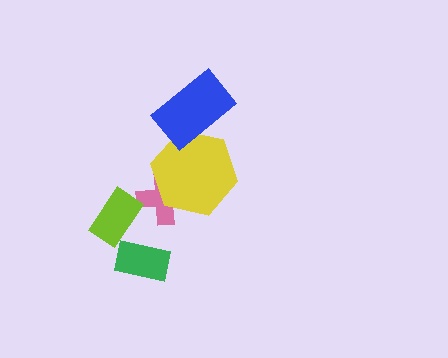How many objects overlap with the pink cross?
1 object overlaps with the pink cross.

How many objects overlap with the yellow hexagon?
2 objects overlap with the yellow hexagon.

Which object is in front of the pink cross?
The yellow hexagon is in front of the pink cross.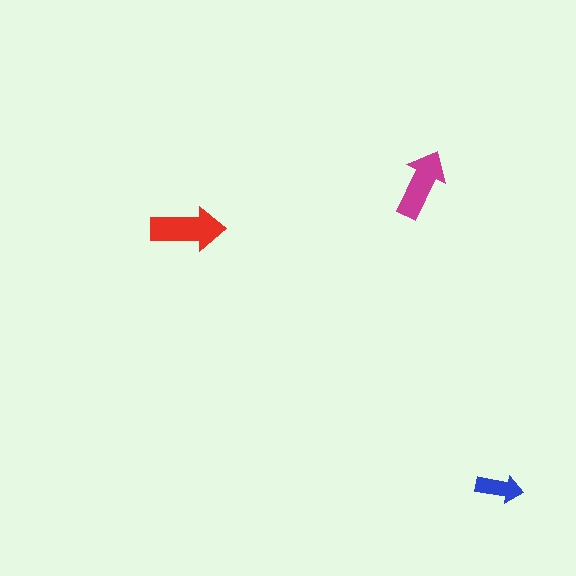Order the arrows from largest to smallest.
the red one, the magenta one, the blue one.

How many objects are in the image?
There are 3 objects in the image.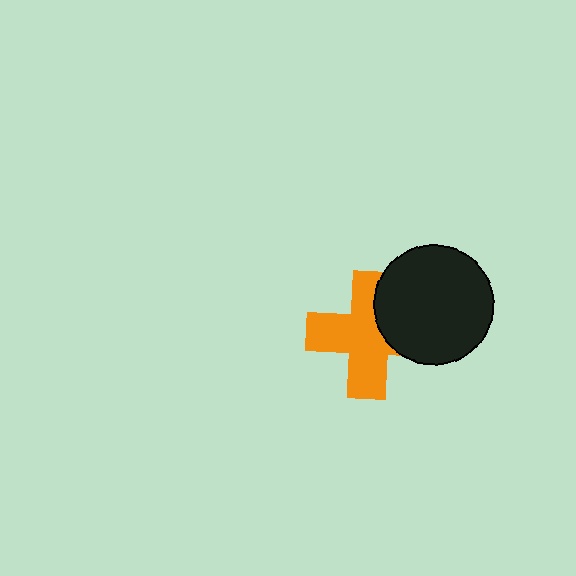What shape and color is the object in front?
The object in front is a black circle.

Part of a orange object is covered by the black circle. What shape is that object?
It is a cross.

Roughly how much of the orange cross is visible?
Most of it is visible (roughly 69%).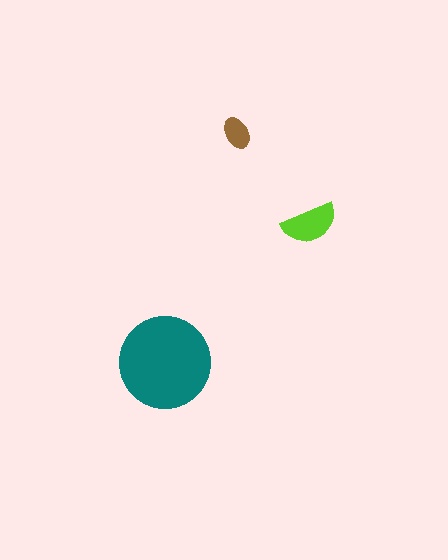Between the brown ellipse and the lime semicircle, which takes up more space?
The lime semicircle.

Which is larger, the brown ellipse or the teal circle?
The teal circle.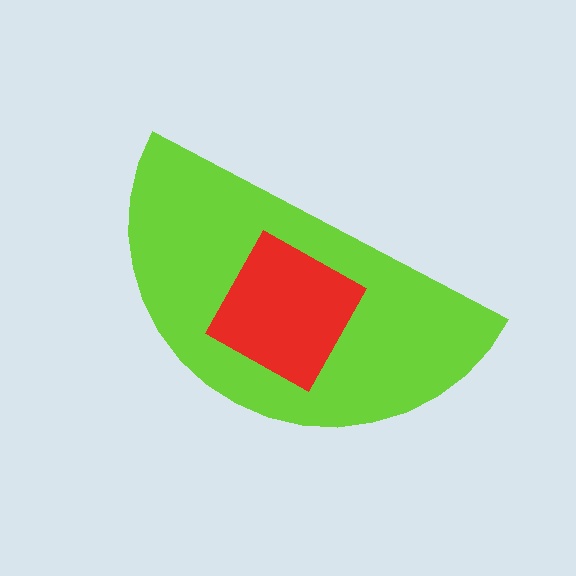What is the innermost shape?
The red square.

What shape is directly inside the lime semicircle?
The red square.